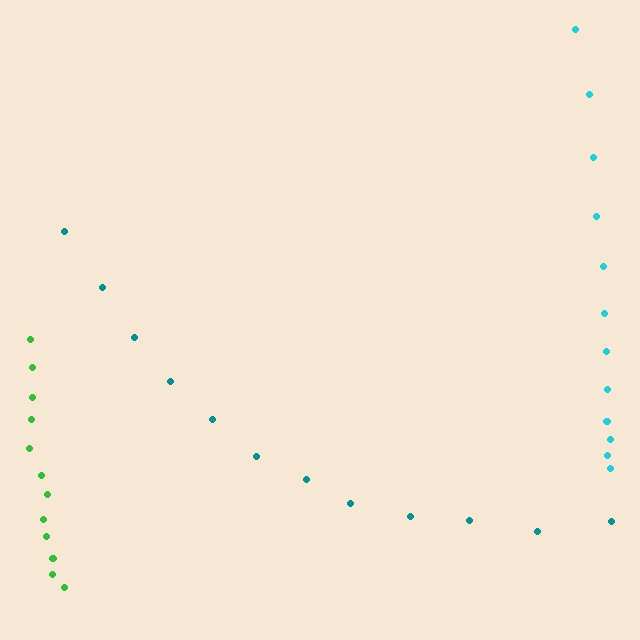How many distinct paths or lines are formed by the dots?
There are 3 distinct paths.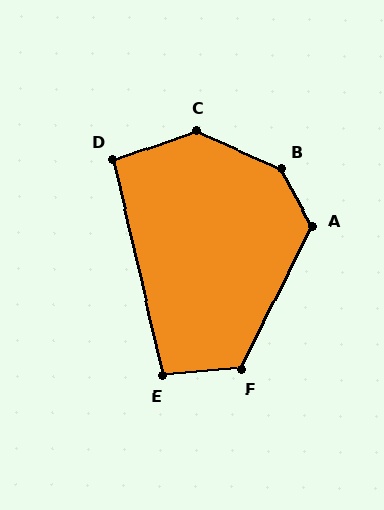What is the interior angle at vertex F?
Approximately 122 degrees (obtuse).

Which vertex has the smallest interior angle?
D, at approximately 96 degrees.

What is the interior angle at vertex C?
Approximately 137 degrees (obtuse).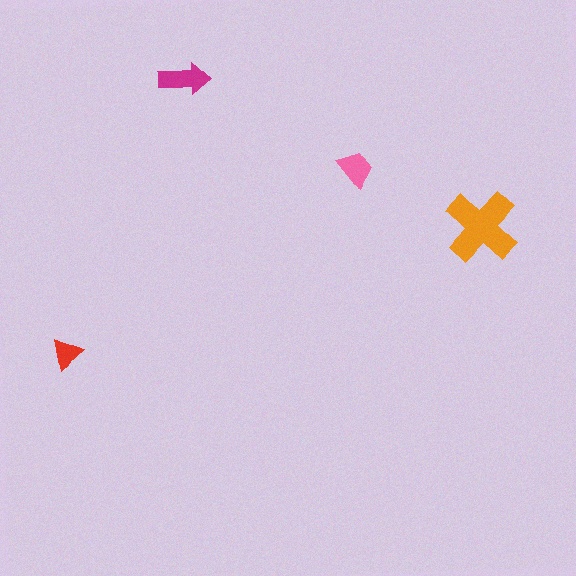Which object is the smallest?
The red triangle.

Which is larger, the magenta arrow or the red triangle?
The magenta arrow.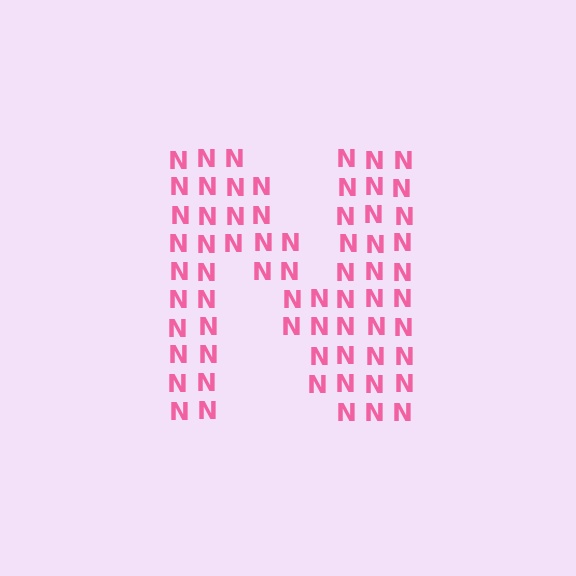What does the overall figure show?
The overall figure shows the letter N.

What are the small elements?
The small elements are letter N's.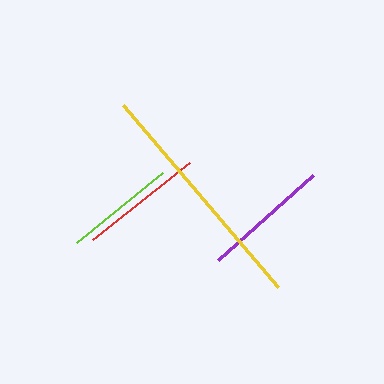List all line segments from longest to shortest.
From longest to shortest: yellow, purple, red, lime.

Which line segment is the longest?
The yellow line is the longest at approximately 239 pixels.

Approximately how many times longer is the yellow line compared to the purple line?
The yellow line is approximately 1.9 times the length of the purple line.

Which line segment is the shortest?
The lime line is the shortest at approximately 111 pixels.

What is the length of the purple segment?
The purple segment is approximately 128 pixels long.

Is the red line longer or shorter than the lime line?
The red line is longer than the lime line.